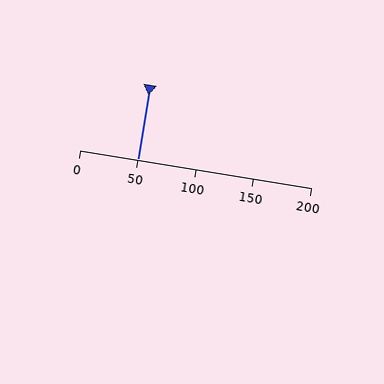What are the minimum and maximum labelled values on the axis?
The axis runs from 0 to 200.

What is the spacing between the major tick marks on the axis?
The major ticks are spaced 50 apart.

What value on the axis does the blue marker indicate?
The marker indicates approximately 50.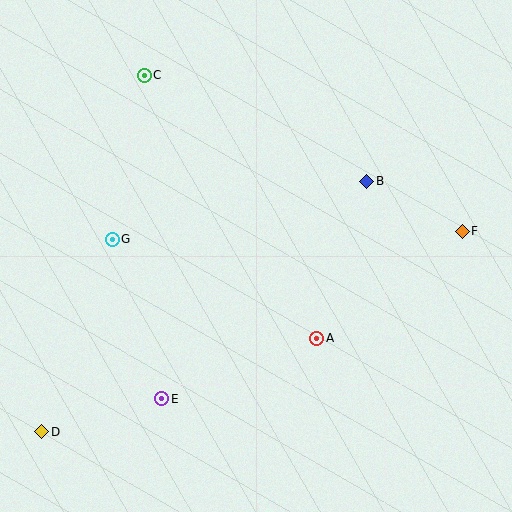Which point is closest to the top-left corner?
Point C is closest to the top-left corner.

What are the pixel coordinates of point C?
Point C is at (144, 75).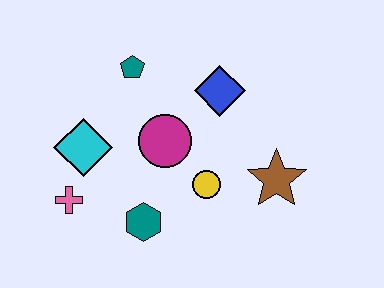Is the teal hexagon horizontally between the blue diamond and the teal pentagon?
Yes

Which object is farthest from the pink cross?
The brown star is farthest from the pink cross.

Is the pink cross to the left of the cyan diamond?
Yes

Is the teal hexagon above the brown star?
No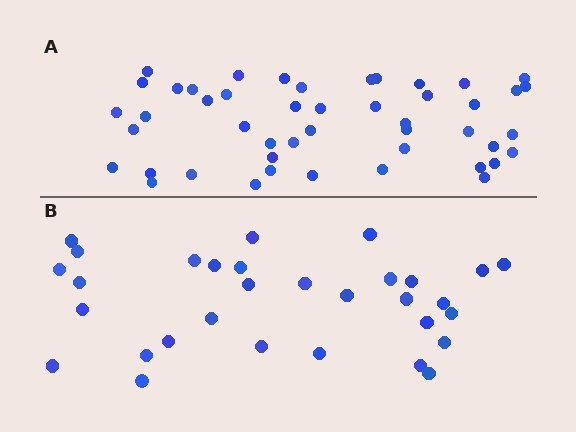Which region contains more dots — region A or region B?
Region A (the top region) has more dots.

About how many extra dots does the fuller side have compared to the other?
Region A has approximately 15 more dots than region B.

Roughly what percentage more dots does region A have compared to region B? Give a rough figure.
About 50% more.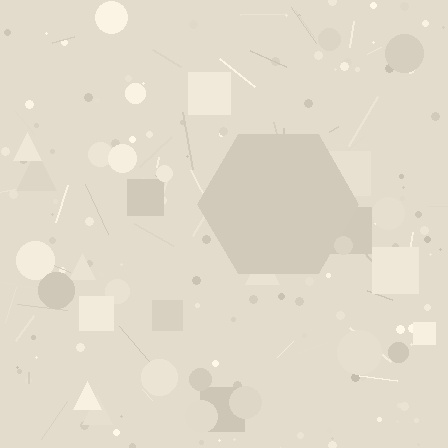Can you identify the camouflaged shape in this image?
The camouflaged shape is a hexagon.